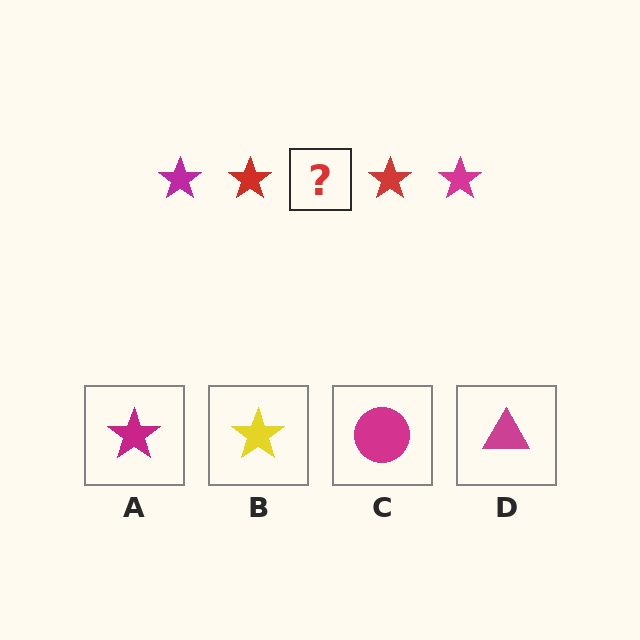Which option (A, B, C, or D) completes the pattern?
A.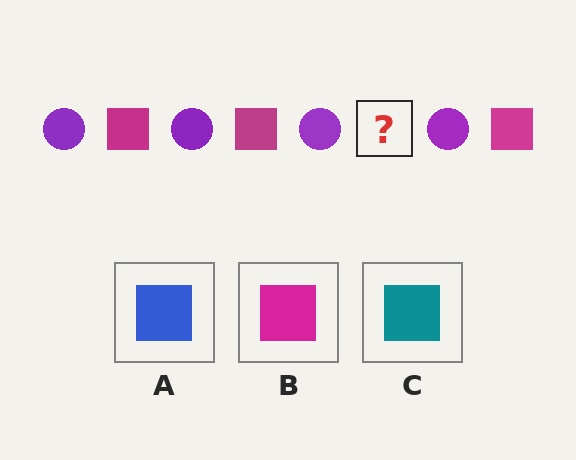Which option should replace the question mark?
Option B.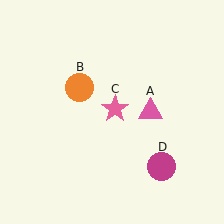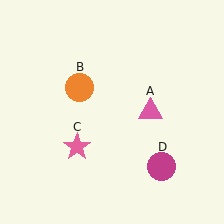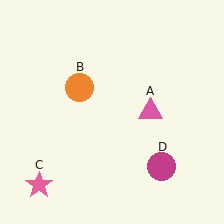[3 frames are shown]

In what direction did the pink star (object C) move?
The pink star (object C) moved down and to the left.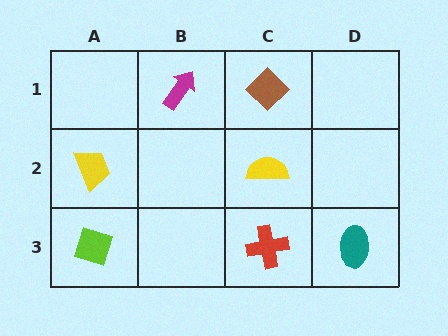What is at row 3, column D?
A teal ellipse.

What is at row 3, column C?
A red cross.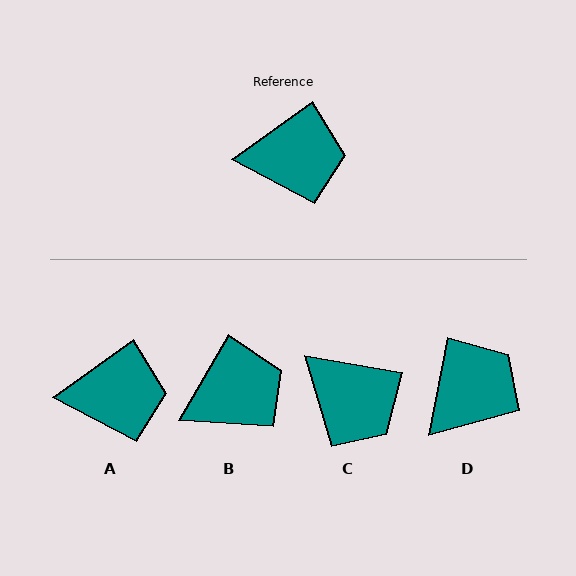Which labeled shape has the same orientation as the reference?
A.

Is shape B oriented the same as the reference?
No, it is off by about 24 degrees.